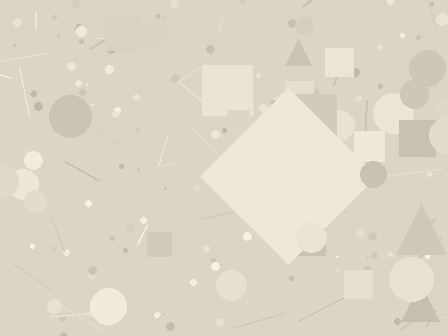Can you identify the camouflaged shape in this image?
The camouflaged shape is a diamond.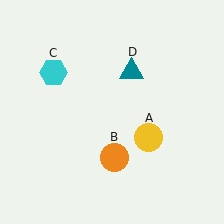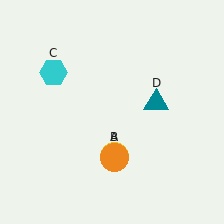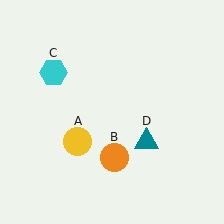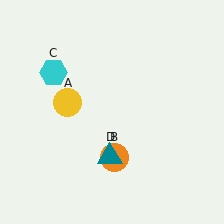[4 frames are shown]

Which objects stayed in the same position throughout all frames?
Orange circle (object B) and cyan hexagon (object C) remained stationary.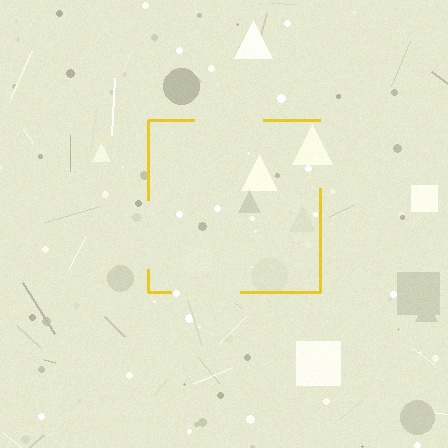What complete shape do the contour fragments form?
The contour fragments form a square.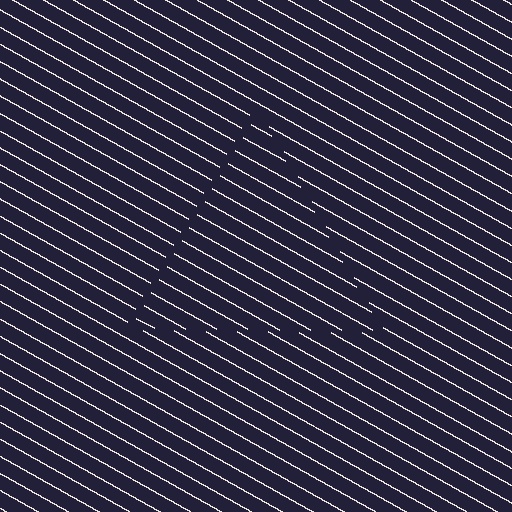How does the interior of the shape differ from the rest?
The interior of the shape contains the same grating, shifted by half a period — the contour is defined by the phase discontinuity where line-ends from the inner and outer gratings abut.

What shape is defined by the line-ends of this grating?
An illusory triangle. The interior of the shape contains the same grating, shifted by half a period — the contour is defined by the phase discontinuity where line-ends from the inner and outer gratings abut.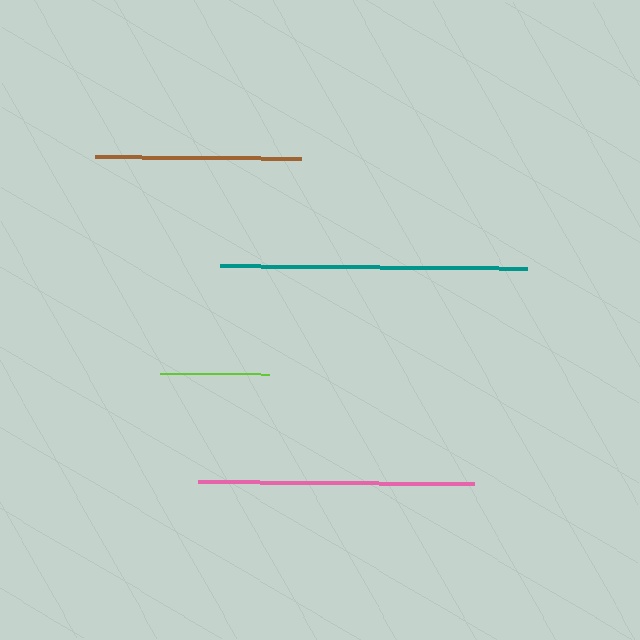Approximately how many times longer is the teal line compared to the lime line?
The teal line is approximately 2.8 times the length of the lime line.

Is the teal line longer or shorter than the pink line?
The teal line is longer than the pink line.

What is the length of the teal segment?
The teal segment is approximately 307 pixels long.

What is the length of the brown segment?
The brown segment is approximately 206 pixels long.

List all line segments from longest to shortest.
From longest to shortest: teal, pink, brown, lime.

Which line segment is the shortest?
The lime line is the shortest at approximately 109 pixels.